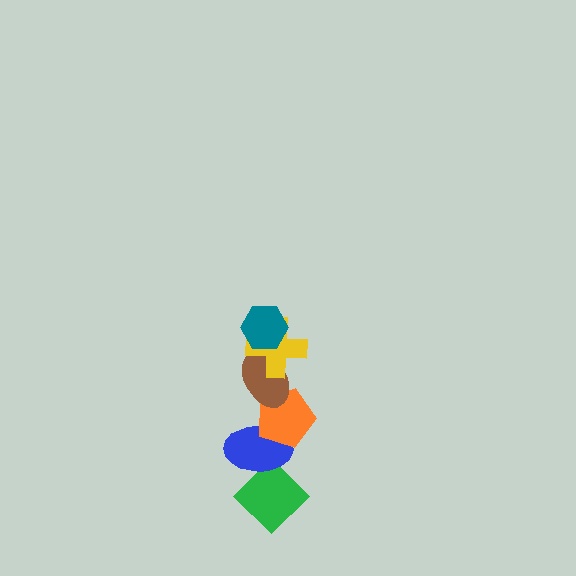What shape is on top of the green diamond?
The blue ellipse is on top of the green diamond.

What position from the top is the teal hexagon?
The teal hexagon is 1st from the top.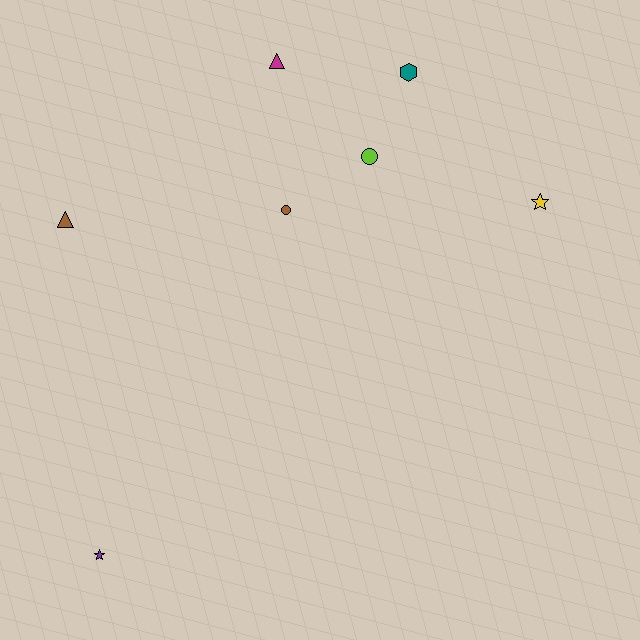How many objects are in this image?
There are 7 objects.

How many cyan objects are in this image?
There are no cyan objects.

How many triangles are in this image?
There are 2 triangles.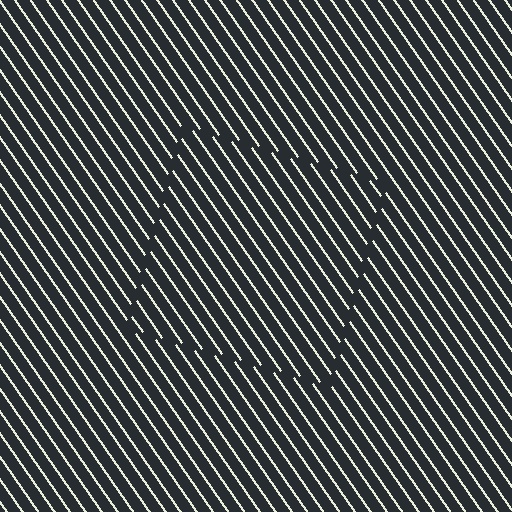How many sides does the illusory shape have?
4 sides — the line-ends trace a square.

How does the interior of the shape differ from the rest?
The interior of the shape contains the same grating, shifted by half a period — the contour is defined by the phase discontinuity where line-ends from the inner and outer gratings abut.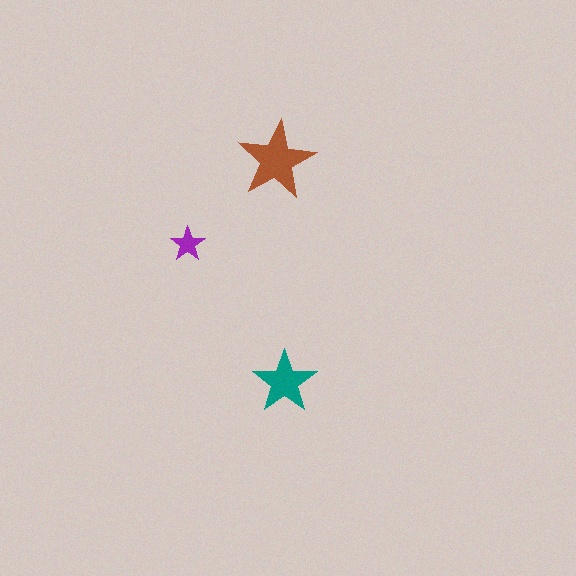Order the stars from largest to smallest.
the brown one, the teal one, the purple one.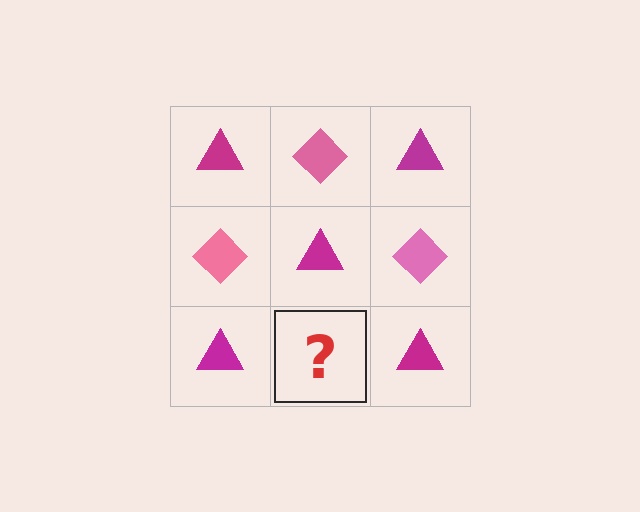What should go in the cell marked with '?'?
The missing cell should contain a pink diamond.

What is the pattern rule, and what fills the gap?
The rule is that it alternates magenta triangle and pink diamond in a checkerboard pattern. The gap should be filled with a pink diamond.